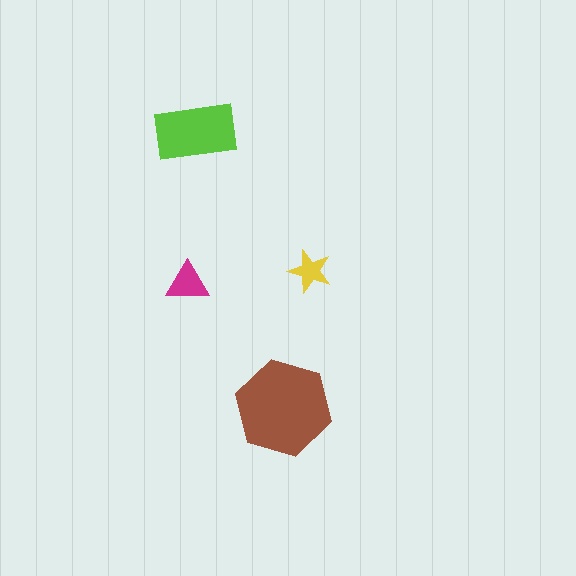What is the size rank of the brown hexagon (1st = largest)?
1st.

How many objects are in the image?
There are 4 objects in the image.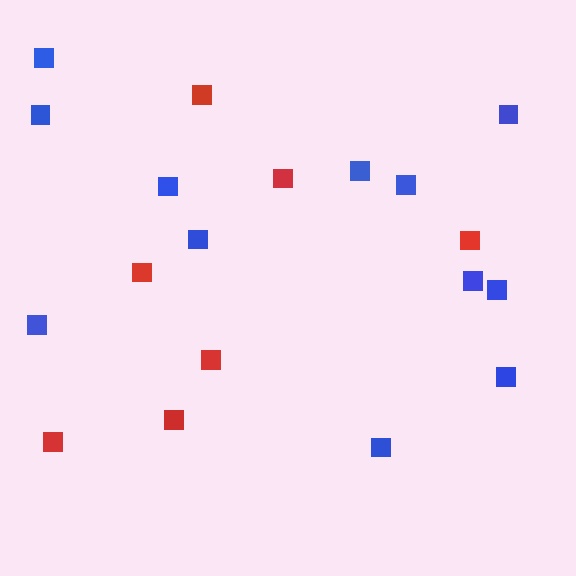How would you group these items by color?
There are 2 groups: one group of blue squares (12) and one group of red squares (7).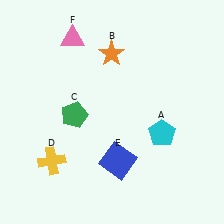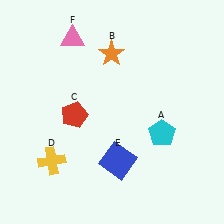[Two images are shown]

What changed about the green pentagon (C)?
In Image 1, C is green. In Image 2, it changed to red.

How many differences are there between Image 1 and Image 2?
There is 1 difference between the two images.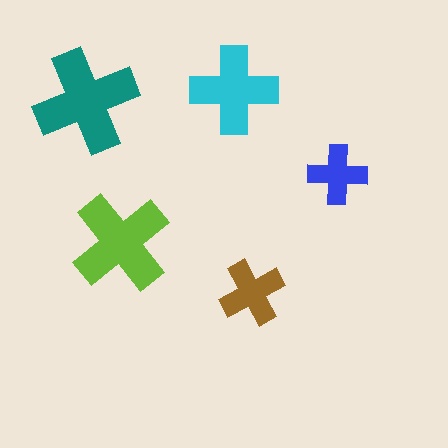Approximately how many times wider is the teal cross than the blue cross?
About 2 times wider.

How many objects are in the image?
There are 5 objects in the image.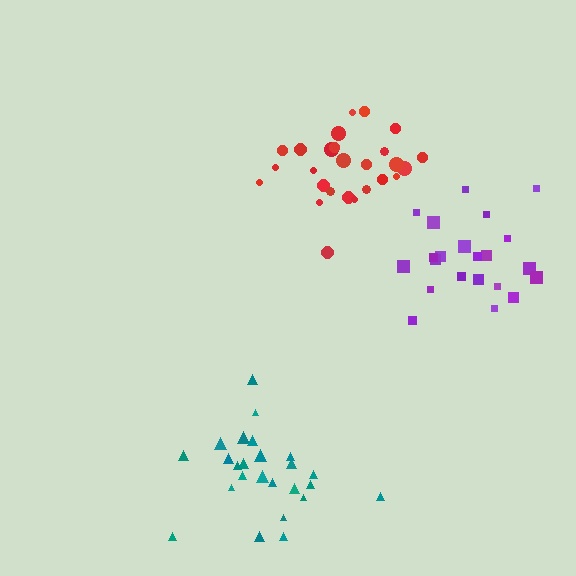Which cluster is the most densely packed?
Red.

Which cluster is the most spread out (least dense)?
Purple.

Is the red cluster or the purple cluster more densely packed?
Red.